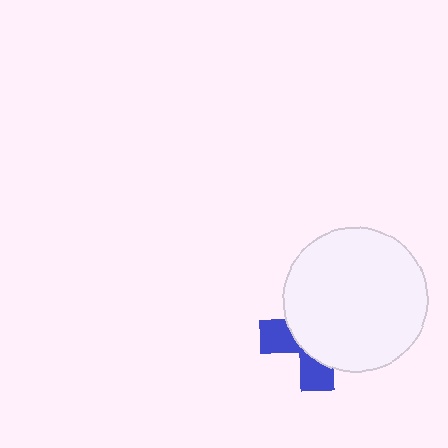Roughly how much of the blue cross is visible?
A small part of it is visible (roughly 34%).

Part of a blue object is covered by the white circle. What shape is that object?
It is a cross.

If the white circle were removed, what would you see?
You would see the complete blue cross.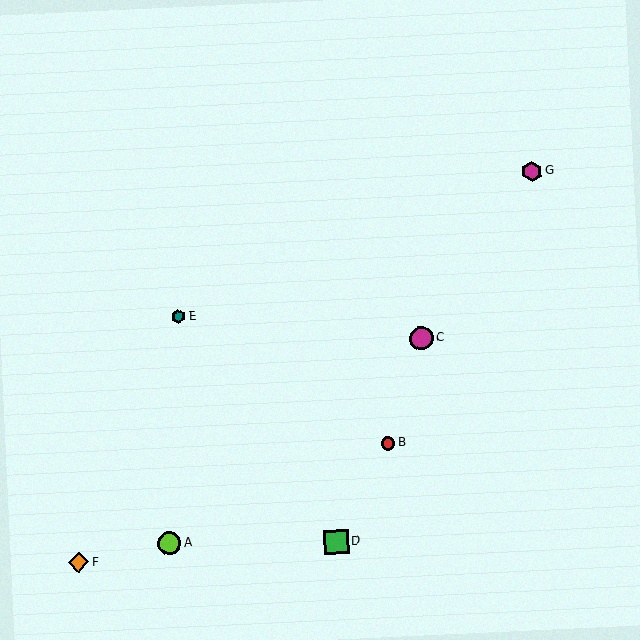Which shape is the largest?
The green square (labeled D) is the largest.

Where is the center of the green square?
The center of the green square is at (336, 542).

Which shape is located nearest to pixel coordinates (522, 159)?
The magenta hexagon (labeled G) at (532, 171) is nearest to that location.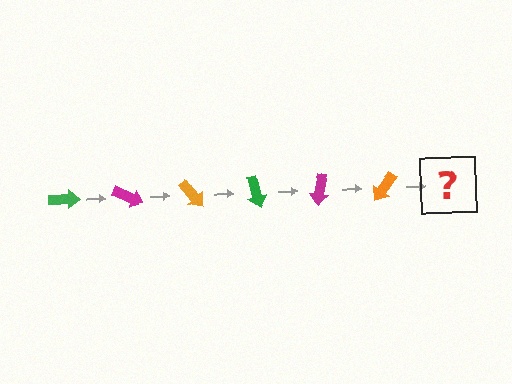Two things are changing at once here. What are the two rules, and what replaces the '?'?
The two rules are that it rotates 25 degrees each step and the color cycles through green, magenta, and orange. The '?' should be a green arrow, rotated 150 degrees from the start.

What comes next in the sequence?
The next element should be a green arrow, rotated 150 degrees from the start.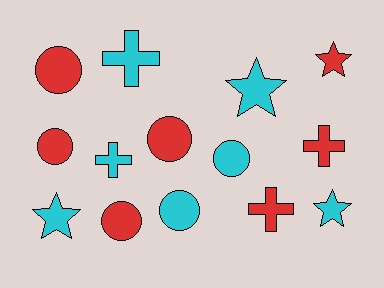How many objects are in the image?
There are 14 objects.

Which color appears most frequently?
Red, with 7 objects.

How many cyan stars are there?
There are 3 cyan stars.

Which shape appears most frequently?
Circle, with 6 objects.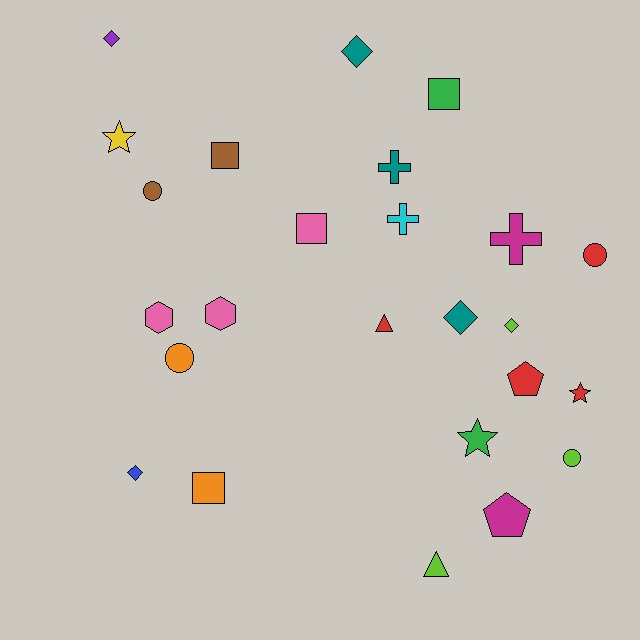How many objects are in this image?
There are 25 objects.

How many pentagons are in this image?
There are 2 pentagons.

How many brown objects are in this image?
There are 2 brown objects.